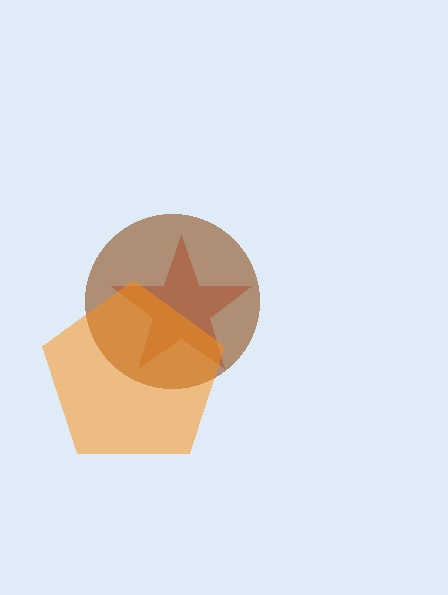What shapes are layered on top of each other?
The layered shapes are: a red star, a brown circle, an orange pentagon.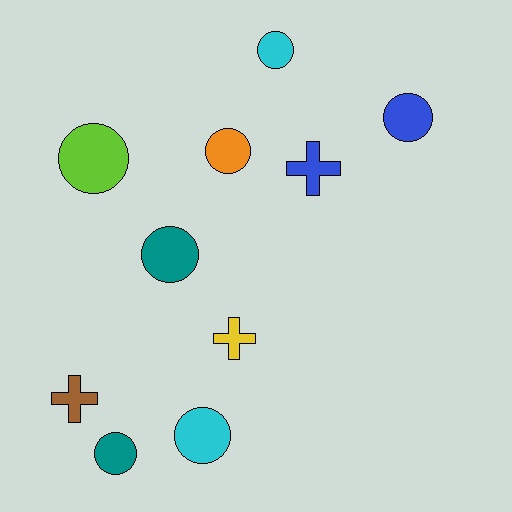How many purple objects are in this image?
There are no purple objects.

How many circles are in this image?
There are 7 circles.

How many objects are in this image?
There are 10 objects.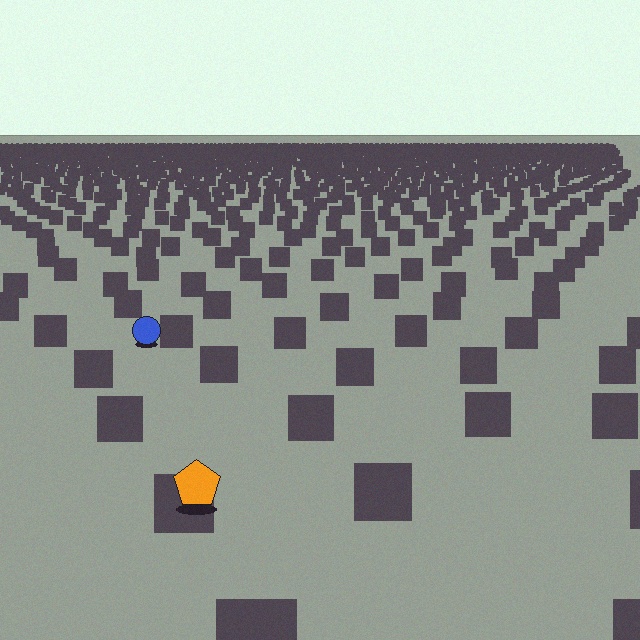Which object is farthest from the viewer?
The blue circle is farthest from the viewer. It appears smaller and the ground texture around it is denser.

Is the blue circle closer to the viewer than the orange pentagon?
No. The orange pentagon is closer — you can tell from the texture gradient: the ground texture is coarser near it.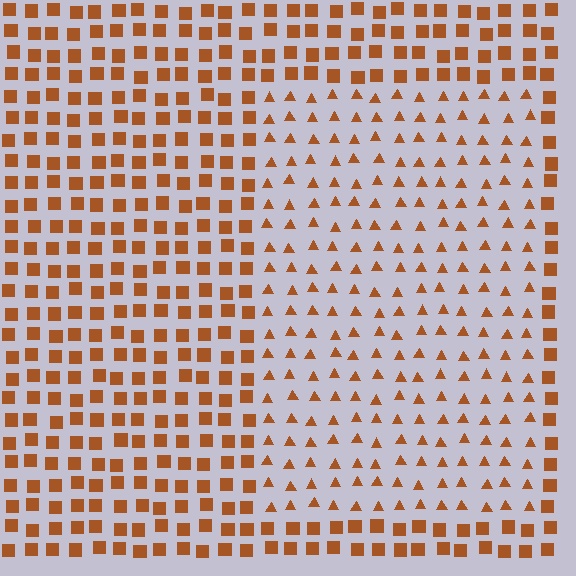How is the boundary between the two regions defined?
The boundary is defined by a change in element shape: triangles inside vs. squares outside. All elements share the same color and spacing.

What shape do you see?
I see a rectangle.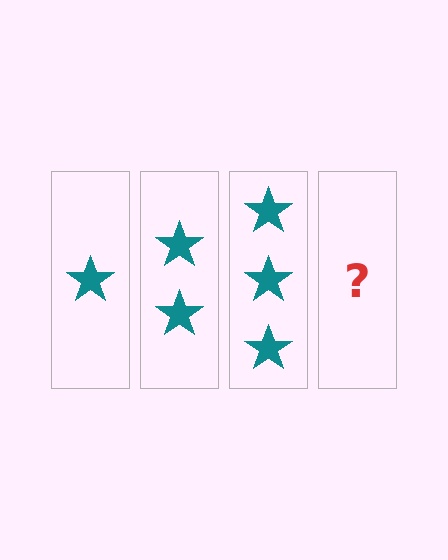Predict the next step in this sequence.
The next step is 4 stars.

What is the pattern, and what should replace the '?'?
The pattern is that each step adds one more star. The '?' should be 4 stars.